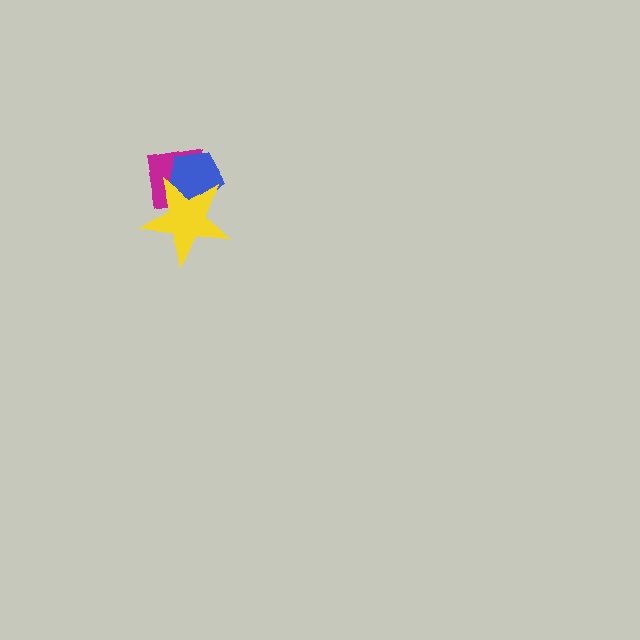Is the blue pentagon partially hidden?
Yes, it is partially covered by another shape.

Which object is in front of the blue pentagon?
The yellow star is in front of the blue pentagon.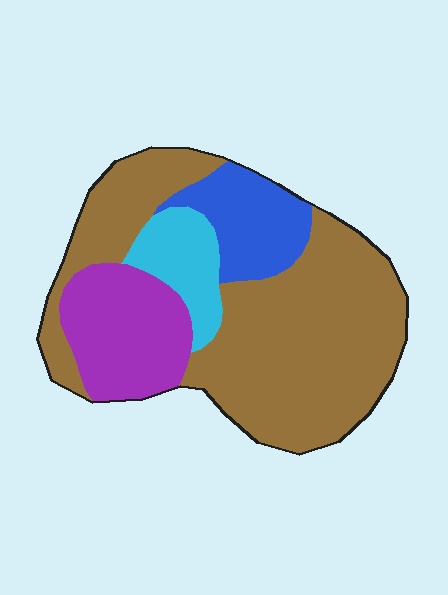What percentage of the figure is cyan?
Cyan covers 10% of the figure.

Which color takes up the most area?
Brown, at roughly 60%.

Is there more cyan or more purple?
Purple.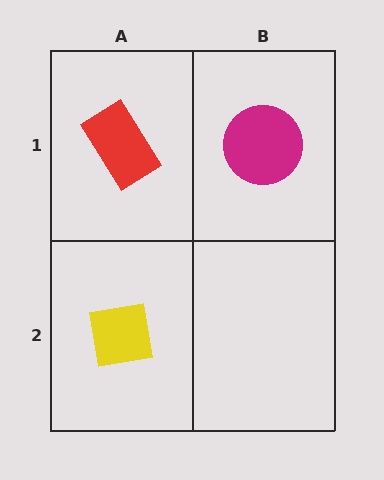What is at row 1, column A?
A red rectangle.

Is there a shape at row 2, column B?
No, that cell is empty.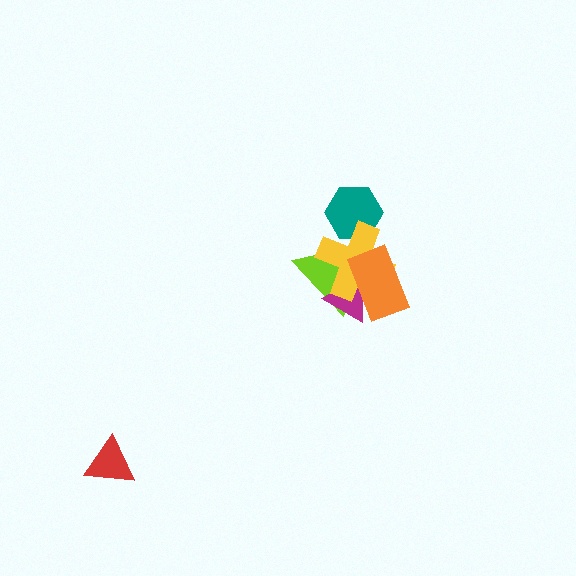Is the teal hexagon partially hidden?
Yes, it is partially covered by another shape.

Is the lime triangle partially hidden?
Yes, it is partially covered by another shape.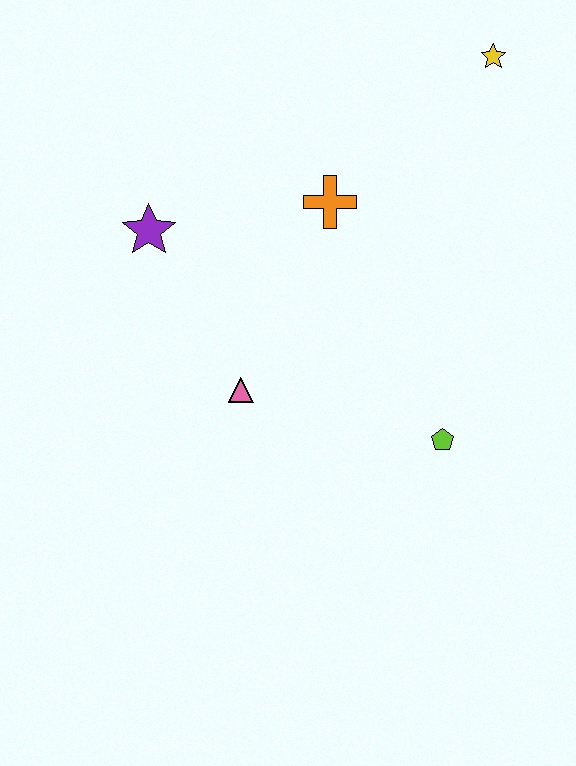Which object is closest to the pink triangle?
The purple star is closest to the pink triangle.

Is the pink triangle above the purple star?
No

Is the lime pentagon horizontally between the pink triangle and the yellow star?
Yes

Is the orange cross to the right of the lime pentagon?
No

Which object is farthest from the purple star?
The yellow star is farthest from the purple star.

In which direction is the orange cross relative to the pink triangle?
The orange cross is above the pink triangle.